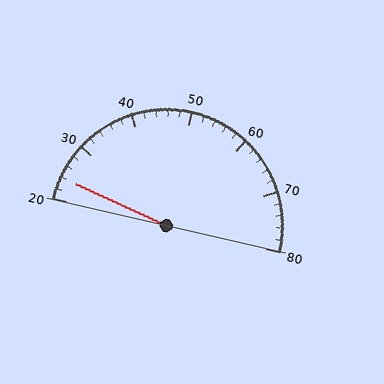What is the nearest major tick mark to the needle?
The nearest major tick mark is 20.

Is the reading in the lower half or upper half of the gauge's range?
The reading is in the lower half of the range (20 to 80).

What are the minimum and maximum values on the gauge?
The gauge ranges from 20 to 80.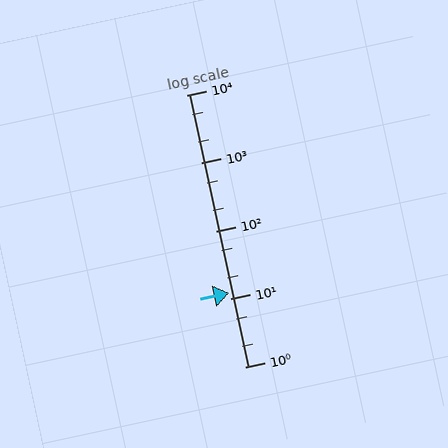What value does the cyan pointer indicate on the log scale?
The pointer indicates approximately 12.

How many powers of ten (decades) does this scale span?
The scale spans 4 decades, from 1 to 10000.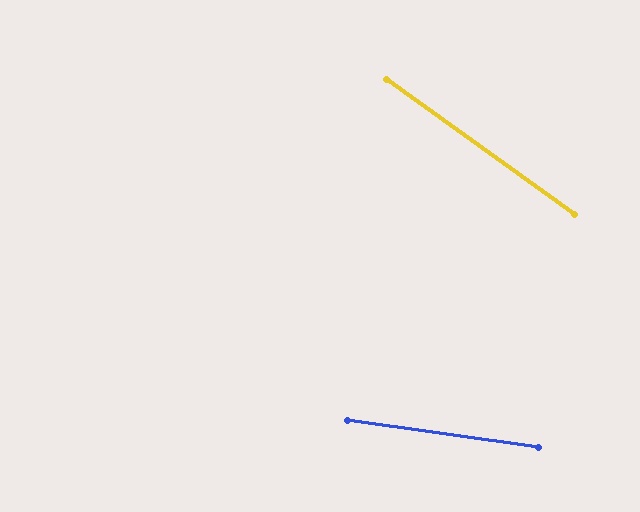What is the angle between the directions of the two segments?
Approximately 28 degrees.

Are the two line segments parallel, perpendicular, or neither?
Neither parallel nor perpendicular — they differ by about 28°.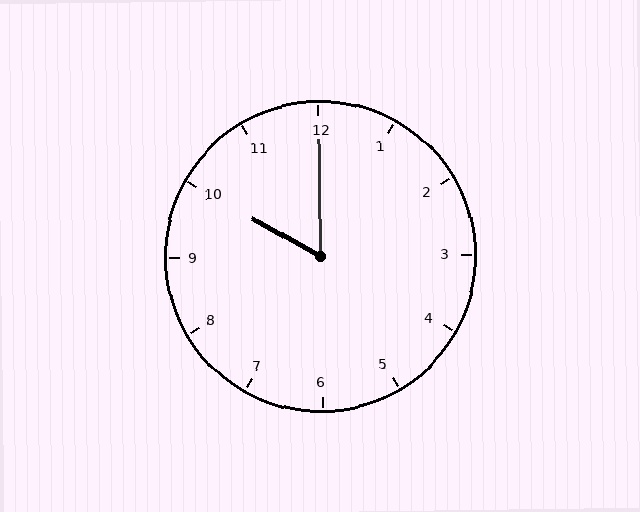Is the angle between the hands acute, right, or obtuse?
It is acute.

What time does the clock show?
10:00.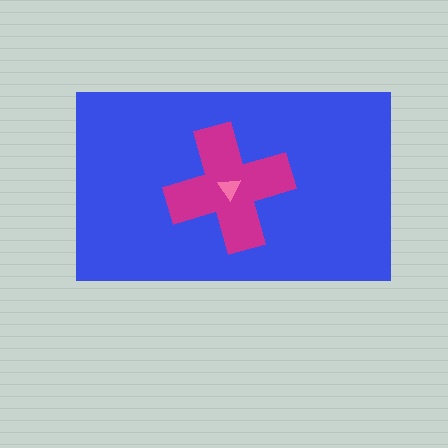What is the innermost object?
The pink triangle.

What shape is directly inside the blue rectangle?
The magenta cross.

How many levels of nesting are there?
3.